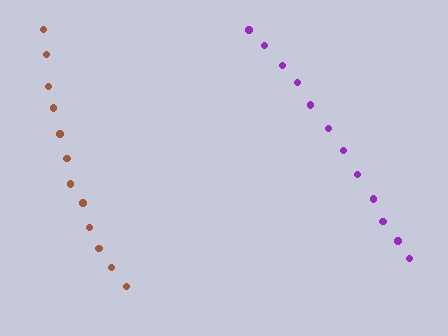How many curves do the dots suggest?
There are 2 distinct paths.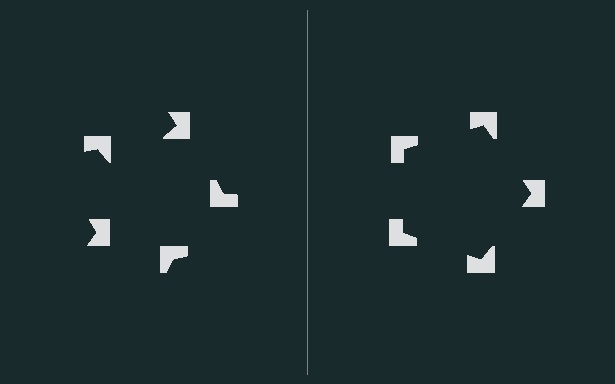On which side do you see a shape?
An illusory pentagon appears on the right side. On the left side the wedge cuts are rotated, so no coherent shape forms.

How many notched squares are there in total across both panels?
10 — 5 on each side.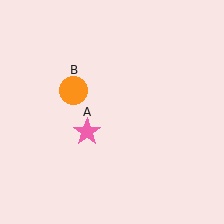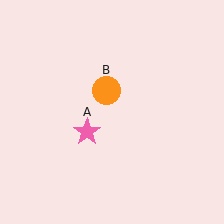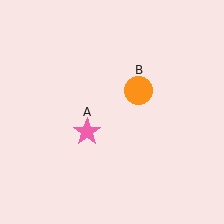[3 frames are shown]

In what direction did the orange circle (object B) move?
The orange circle (object B) moved right.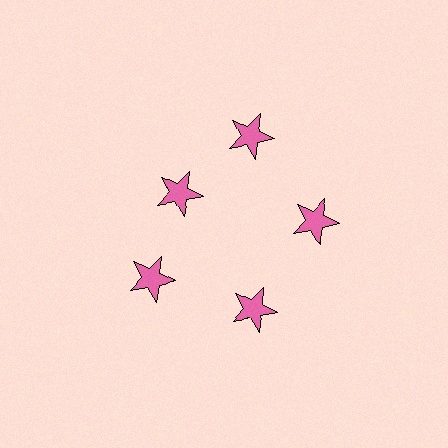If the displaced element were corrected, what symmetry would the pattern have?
It would have 5-fold rotational symmetry — the pattern would map onto itself every 72 degrees.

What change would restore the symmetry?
The symmetry would be restored by moving it outward, back onto the ring so that all 5 stars sit at equal angles and equal distance from the center.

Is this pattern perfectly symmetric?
No. The 5 pink stars are arranged in a ring, but one element near the 10 o'clock position is pulled inward toward the center, breaking the 5-fold rotational symmetry.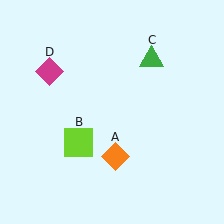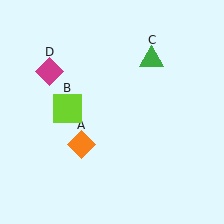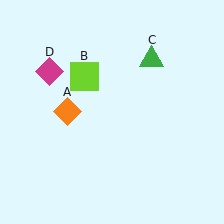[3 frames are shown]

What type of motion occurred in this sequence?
The orange diamond (object A), lime square (object B) rotated clockwise around the center of the scene.